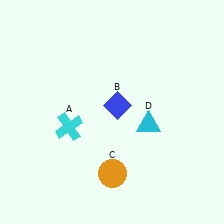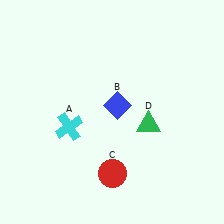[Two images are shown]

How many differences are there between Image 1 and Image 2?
There are 2 differences between the two images.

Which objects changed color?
C changed from orange to red. D changed from cyan to green.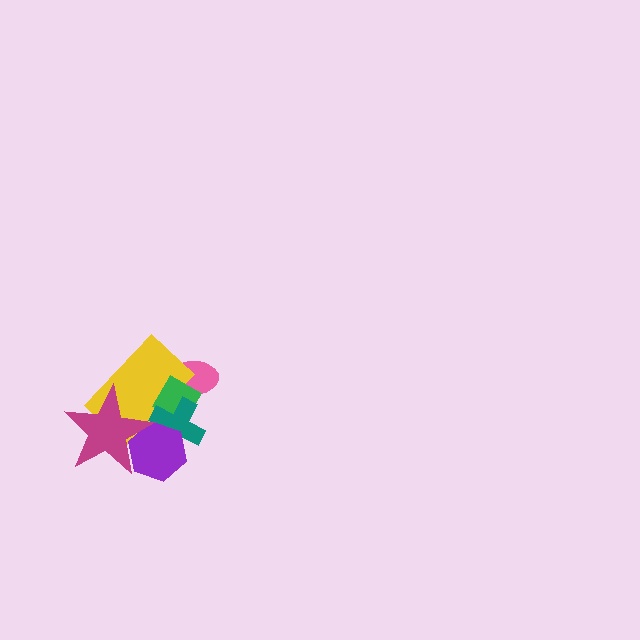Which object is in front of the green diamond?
The teal cross is in front of the green diamond.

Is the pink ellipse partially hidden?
Yes, it is partially covered by another shape.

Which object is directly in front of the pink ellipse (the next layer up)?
The yellow rectangle is directly in front of the pink ellipse.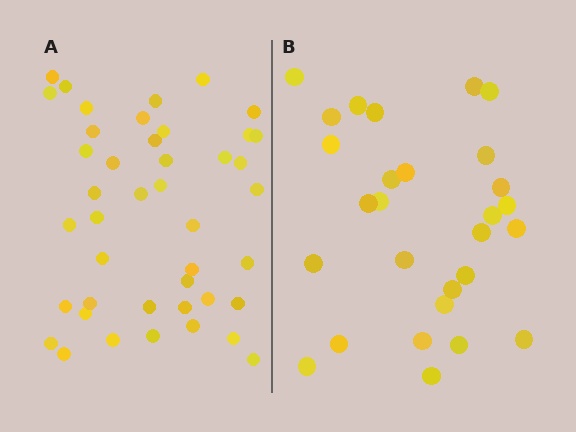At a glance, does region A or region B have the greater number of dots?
Region A (the left region) has more dots.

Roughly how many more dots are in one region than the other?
Region A has approximately 15 more dots than region B.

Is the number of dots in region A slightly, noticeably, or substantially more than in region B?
Region A has substantially more. The ratio is roughly 1.5 to 1.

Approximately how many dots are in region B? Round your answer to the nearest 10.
About 30 dots. (The exact count is 28, which rounds to 30.)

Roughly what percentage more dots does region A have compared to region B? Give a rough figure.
About 55% more.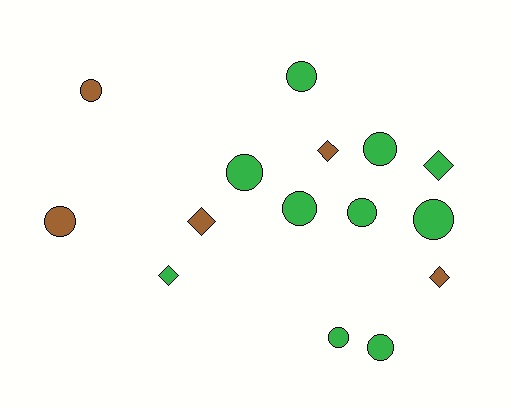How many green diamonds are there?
There are 2 green diamonds.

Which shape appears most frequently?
Circle, with 10 objects.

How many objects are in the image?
There are 15 objects.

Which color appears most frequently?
Green, with 10 objects.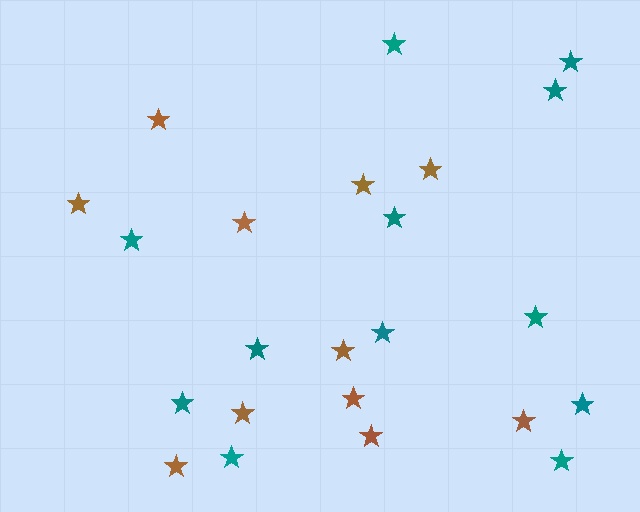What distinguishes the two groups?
There are 2 groups: one group of brown stars (11) and one group of teal stars (12).